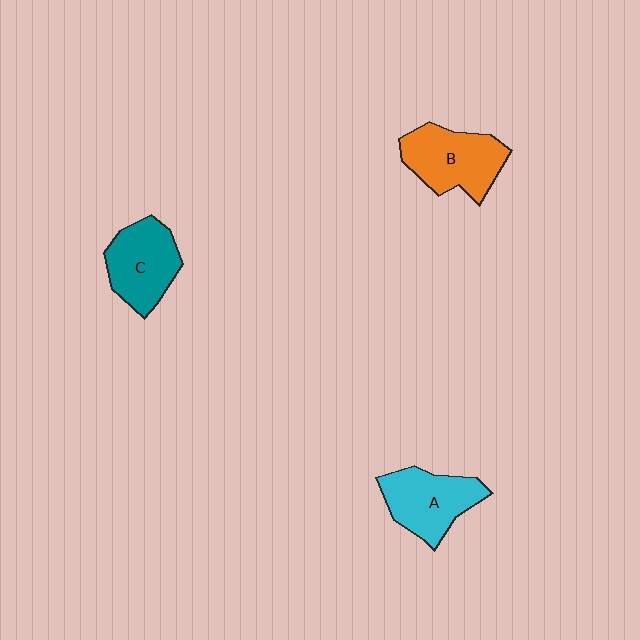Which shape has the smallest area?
Shape C (teal).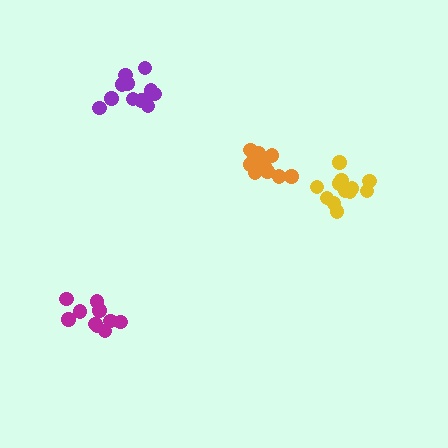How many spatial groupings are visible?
There are 4 spatial groupings.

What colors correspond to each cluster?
The clusters are colored: yellow, orange, magenta, purple.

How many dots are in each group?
Group 1: 13 dots, Group 2: 12 dots, Group 3: 10 dots, Group 4: 13 dots (48 total).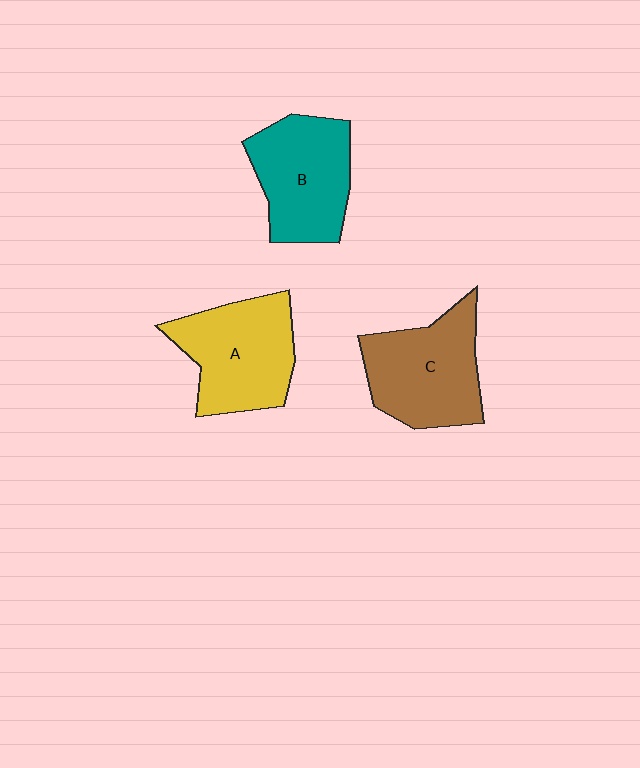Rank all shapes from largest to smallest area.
From largest to smallest: C (brown), A (yellow), B (teal).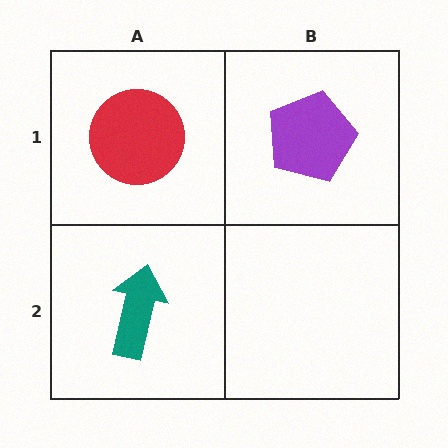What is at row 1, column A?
A red circle.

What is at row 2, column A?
A teal arrow.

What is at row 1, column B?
A purple pentagon.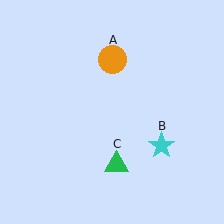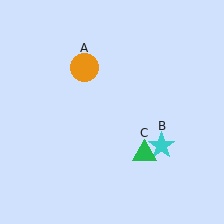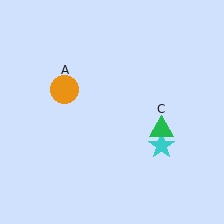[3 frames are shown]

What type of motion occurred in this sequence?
The orange circle (object A), green triangle (object C) rotated counterclockwise around the center of the scene.